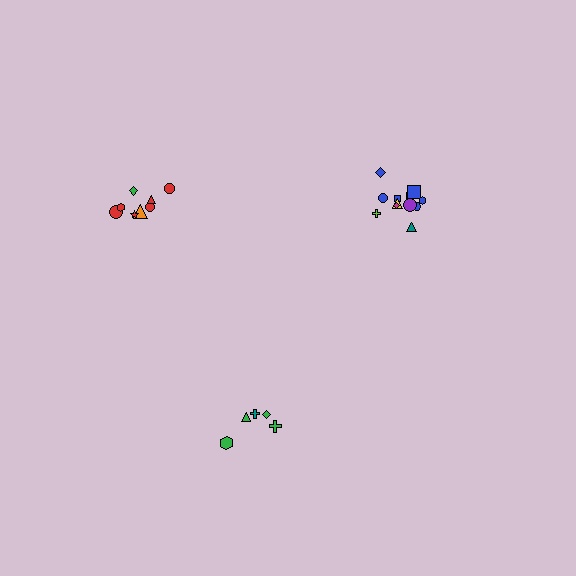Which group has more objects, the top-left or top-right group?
The top-right group.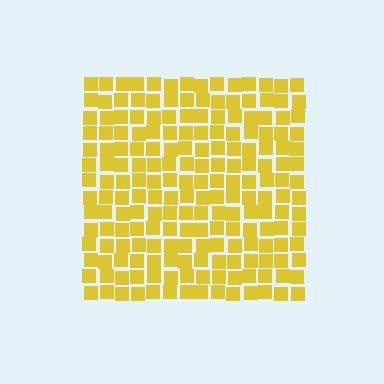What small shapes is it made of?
It is made of small squares.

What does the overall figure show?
The overall figure shows a square.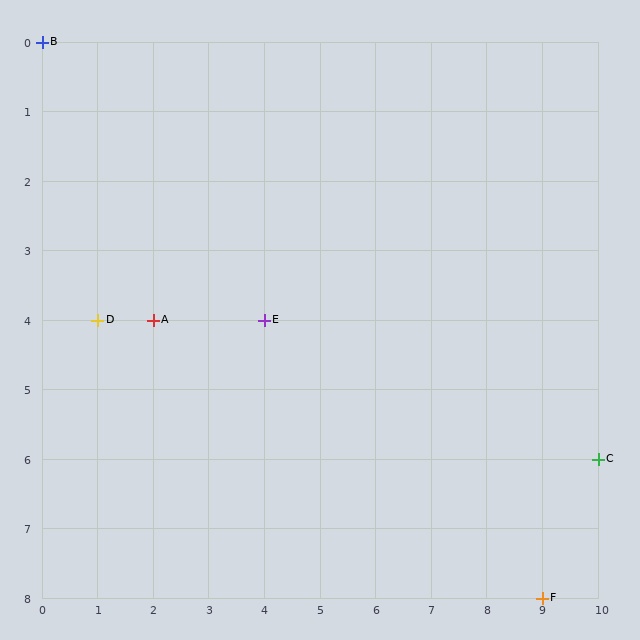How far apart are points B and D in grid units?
Points B and D are 1 column and 4 rows apart (about 4.1 grid units diagonally).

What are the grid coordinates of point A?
Point A is at grid coordinates (2, 4).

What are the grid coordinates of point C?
Point C is at grid coordinates (10, 6).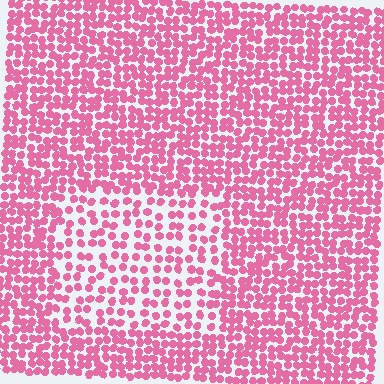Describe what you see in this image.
The image contains small pink elements arranged at two different densities. A rectangle-shaped region is visible where the elements are less densely packed than the surrounding area.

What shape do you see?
I see a rectangle.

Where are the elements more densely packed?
The elements are more densely packed outside the rectangle boundary.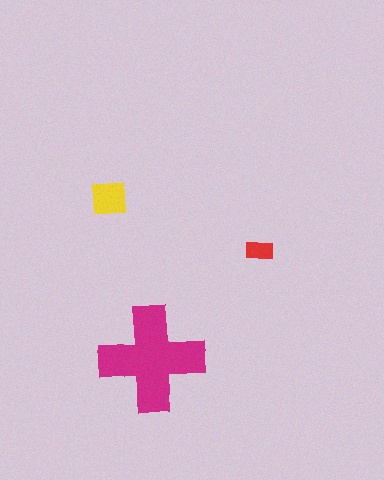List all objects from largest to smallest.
The magenta cross, the yellow square, the red rectangle.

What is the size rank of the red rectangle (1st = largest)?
3rd.